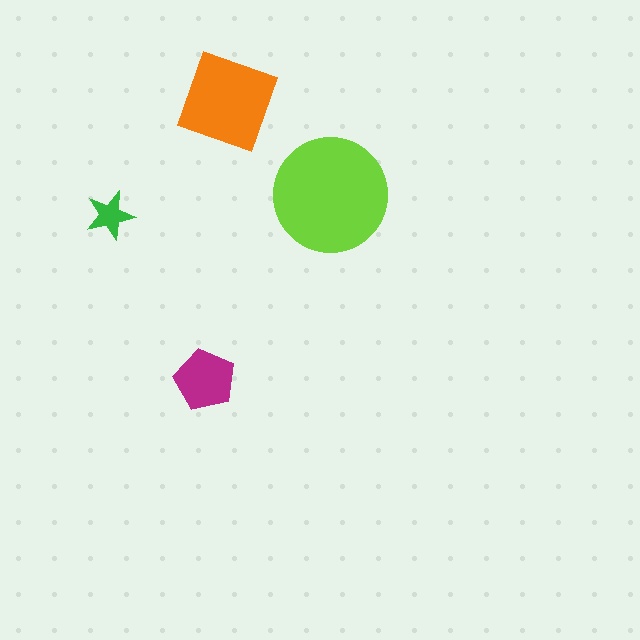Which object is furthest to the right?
The lime circle is rightmost.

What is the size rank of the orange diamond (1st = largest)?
2nd.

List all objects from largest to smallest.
The lime circle, the orange diamond, the magenta pentagon, the green star.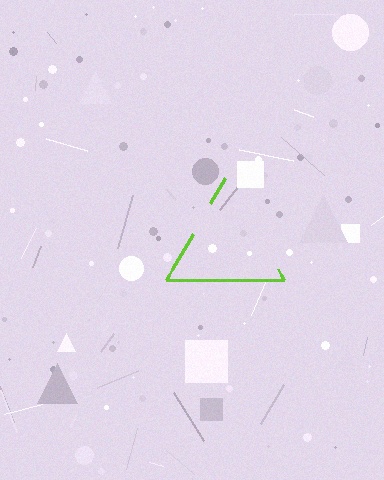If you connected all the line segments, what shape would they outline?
They would outline a triangle.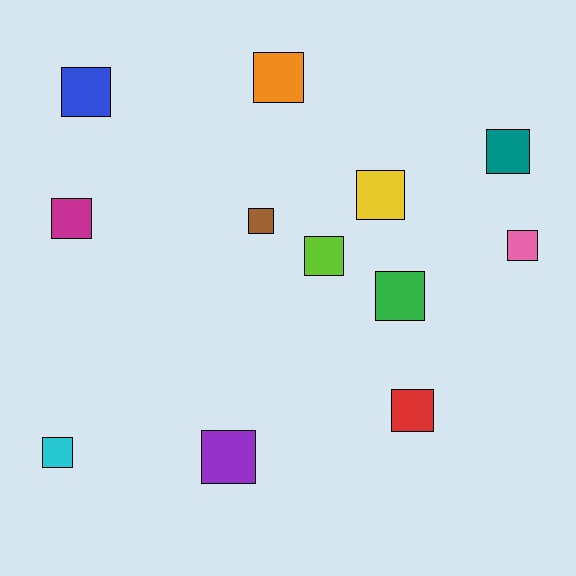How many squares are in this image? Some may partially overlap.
There are 12 squares.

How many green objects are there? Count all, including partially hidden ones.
There is 1 green object.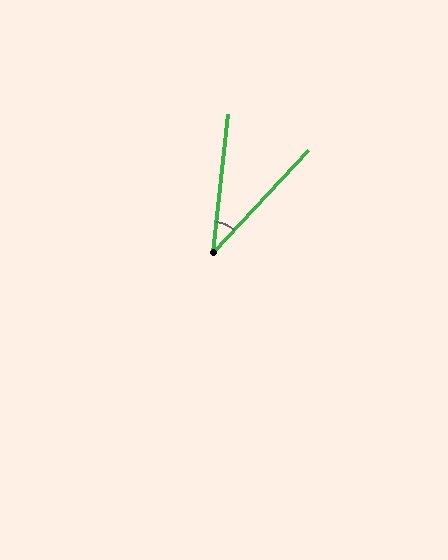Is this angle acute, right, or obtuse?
It is acute.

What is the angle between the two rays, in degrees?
Approximately 36 degrees.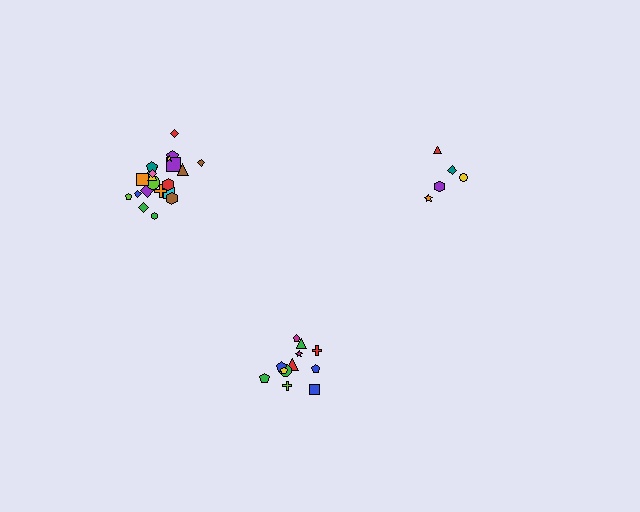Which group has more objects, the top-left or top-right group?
The top-left group.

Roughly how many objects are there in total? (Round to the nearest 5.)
Roughly 40 objects in total.